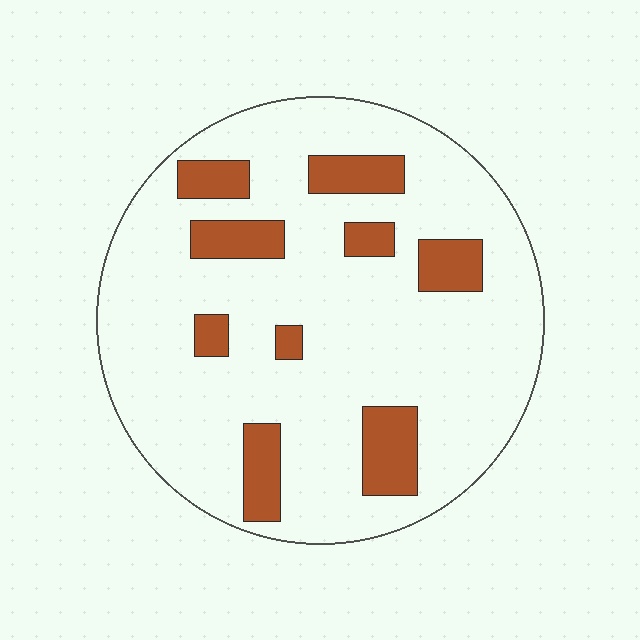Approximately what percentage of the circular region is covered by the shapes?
Approximately 15%.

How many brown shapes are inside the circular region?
9.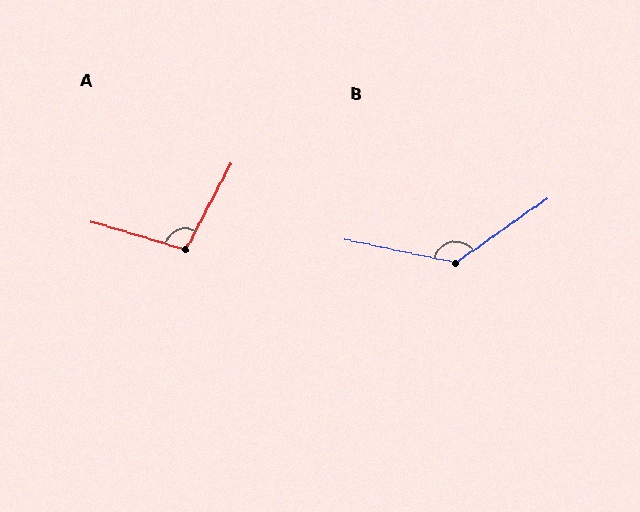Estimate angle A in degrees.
Approximately 101 degrees.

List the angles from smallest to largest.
A (101°), B (133°).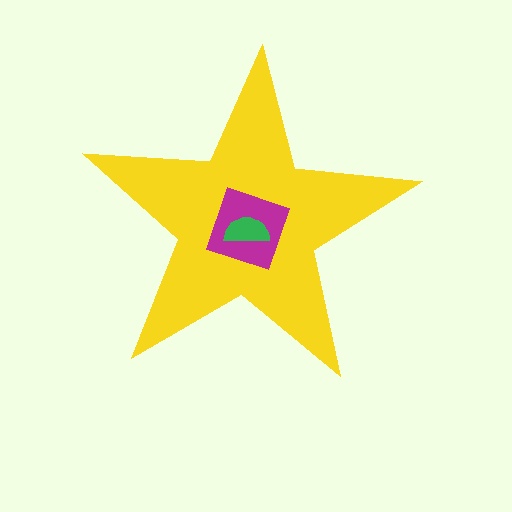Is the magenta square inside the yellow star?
Yes.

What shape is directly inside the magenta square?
The green semicircle.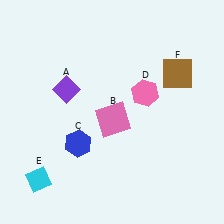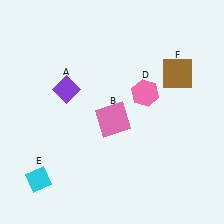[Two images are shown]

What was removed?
The blue hexagon (C) was removed in Image 2.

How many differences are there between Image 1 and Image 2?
There is 1 difference between the two images.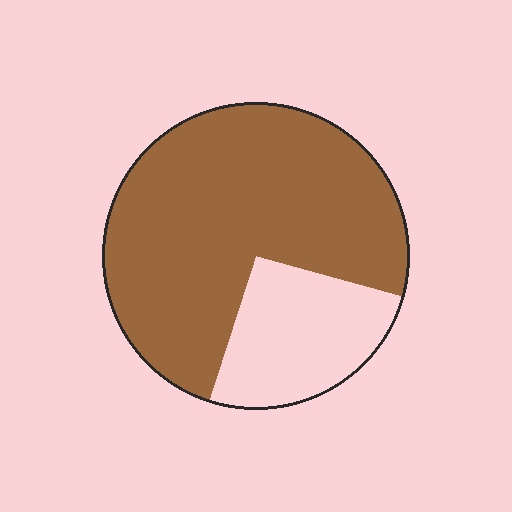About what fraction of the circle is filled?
About three quarters (3/4).